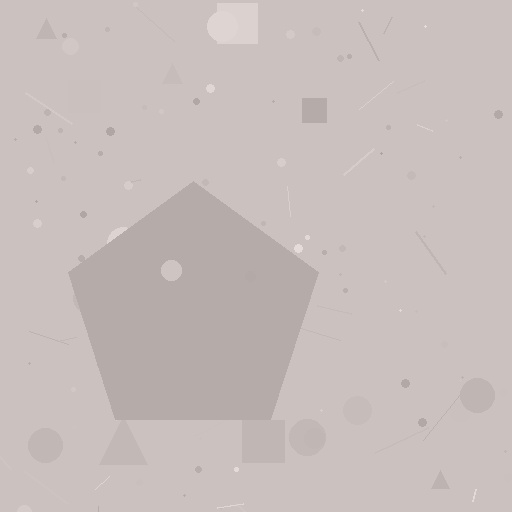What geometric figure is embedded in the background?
A pentagon is embedded in the background.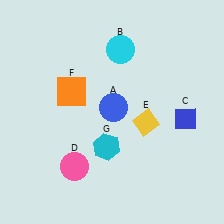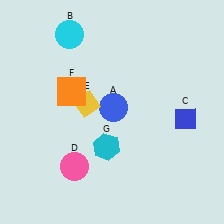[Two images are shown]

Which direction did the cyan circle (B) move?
The cyan circle (B) moved left.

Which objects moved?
The objects that moved are: the cyan circle (B), the yellow diamond (E).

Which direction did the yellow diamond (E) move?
The yellow diamond (E) moved left.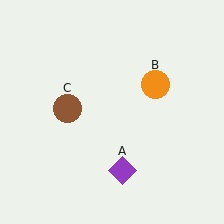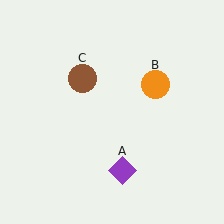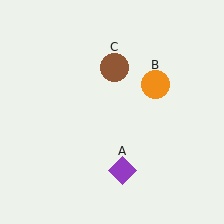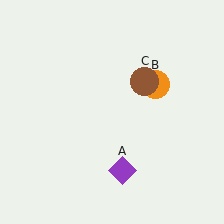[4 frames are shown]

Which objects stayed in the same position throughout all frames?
Purple diamond (object A) and orange circle (object B) remained stationary.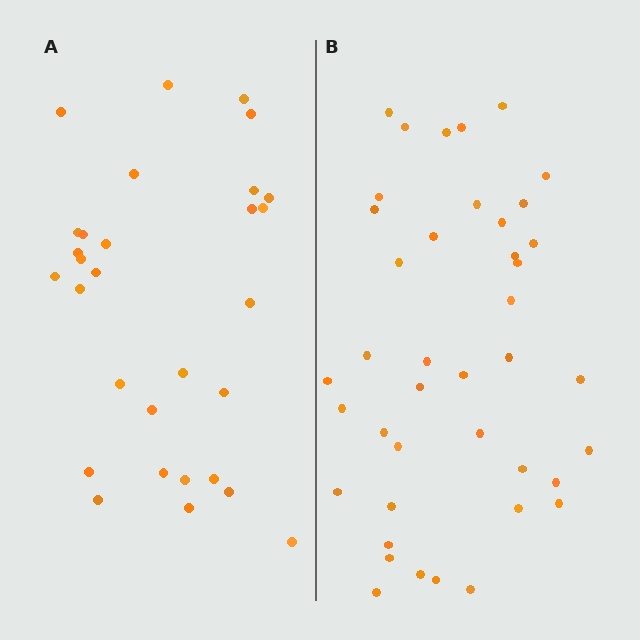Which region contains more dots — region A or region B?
Region B (the right region) has more dots.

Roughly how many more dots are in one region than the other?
Region B has roughly 12 or so more dots than region A.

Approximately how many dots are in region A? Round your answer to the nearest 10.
About 30 dots.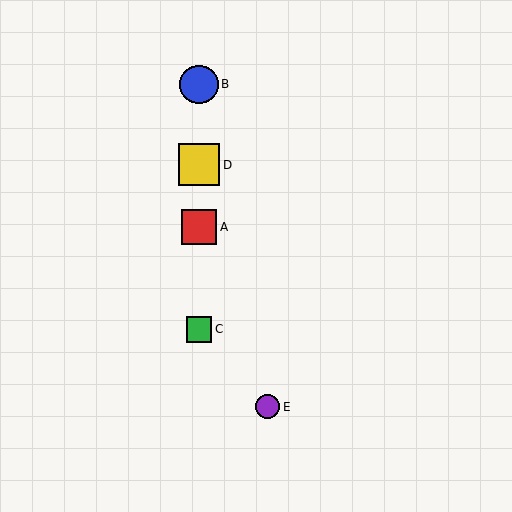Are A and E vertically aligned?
No, A is at x≈199 and E is at x≈268.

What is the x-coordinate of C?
Object C is at x≈199.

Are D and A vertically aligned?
Yes, both are at x≈199.